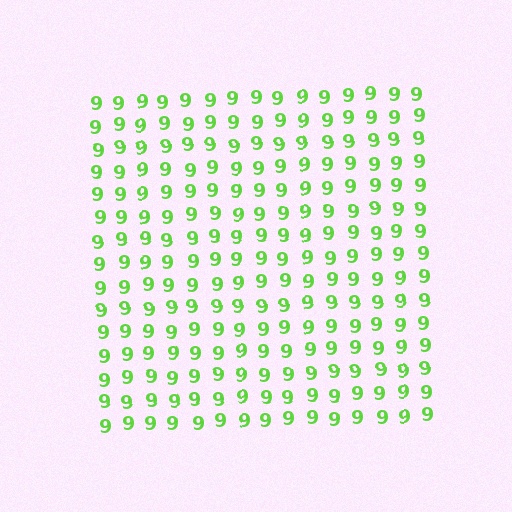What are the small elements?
The small elements are digit 9's.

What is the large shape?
The large shape is a square.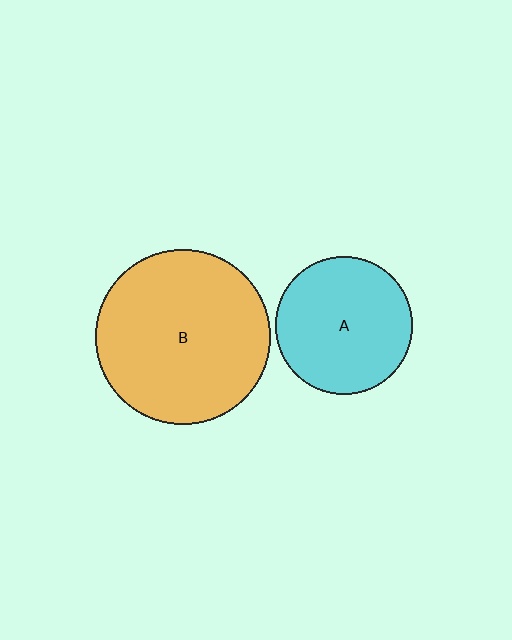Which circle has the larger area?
Circle B (orange).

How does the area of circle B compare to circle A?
Approximately 1.6 times.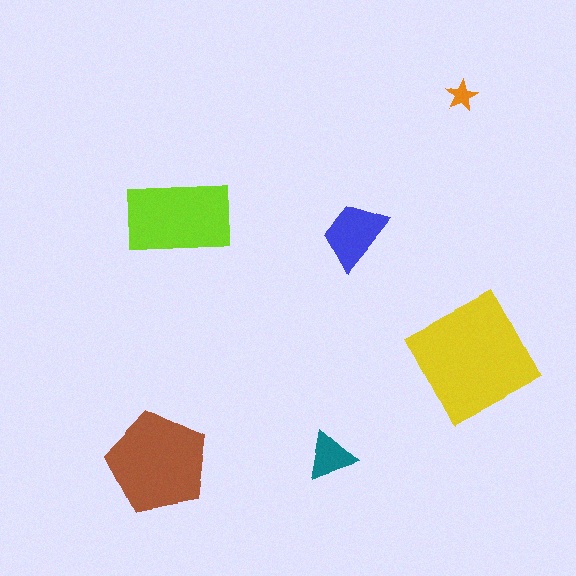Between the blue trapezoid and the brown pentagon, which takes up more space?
The brown pentagon.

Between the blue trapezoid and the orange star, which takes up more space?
The blue trapezoid.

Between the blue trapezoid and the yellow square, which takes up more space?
The yellow square.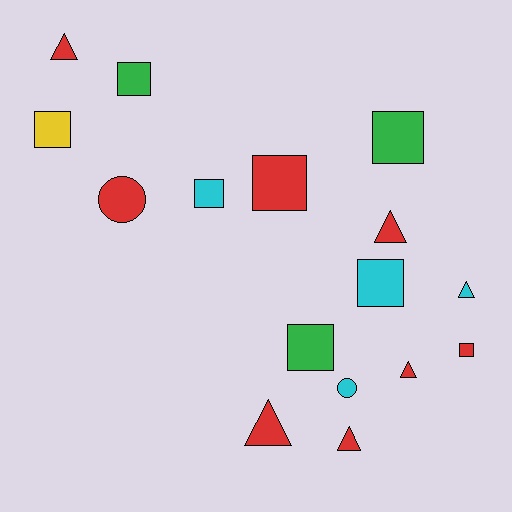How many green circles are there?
There are no green circles.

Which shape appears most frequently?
Square, with 8 objects.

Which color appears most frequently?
Red, with 8 objects.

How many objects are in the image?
There are 16 objects.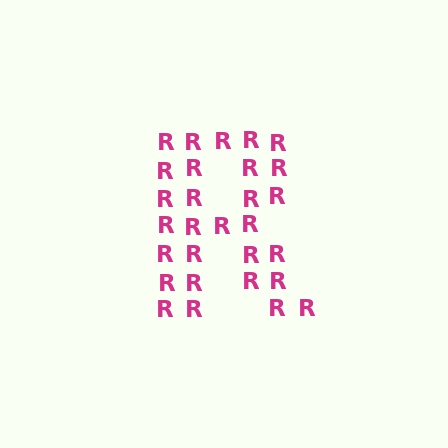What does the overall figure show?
The overall figure shows the letter R.